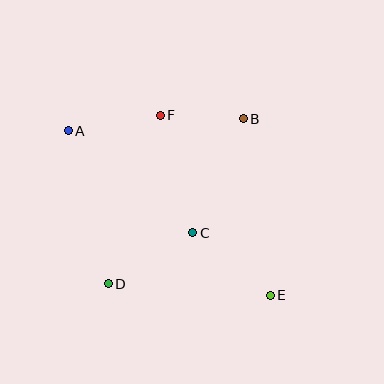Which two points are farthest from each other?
Points A and E are farthest from each other.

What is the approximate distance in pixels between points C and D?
The distance between C and D is approximately 99 pixels.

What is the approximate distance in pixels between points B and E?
The distance between B and E is approximately 179 pixels.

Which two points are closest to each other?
Points B and F are closest to each other.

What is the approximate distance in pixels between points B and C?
The distance between B and C is approximately 125 pixels.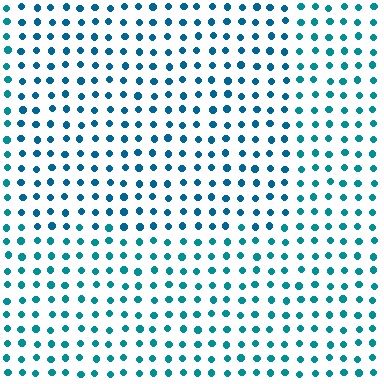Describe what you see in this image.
The image is filled with small teal elements in a uniform arrangement. A rectangle-shaped region is visible where the elements are tinted to a slightly different hue, forming a subtle color boundary.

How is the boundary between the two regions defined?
The boundary is defined purely by a slight shift in hue (about 17 degrees). Spacing, size, and orientation are identical on both sides.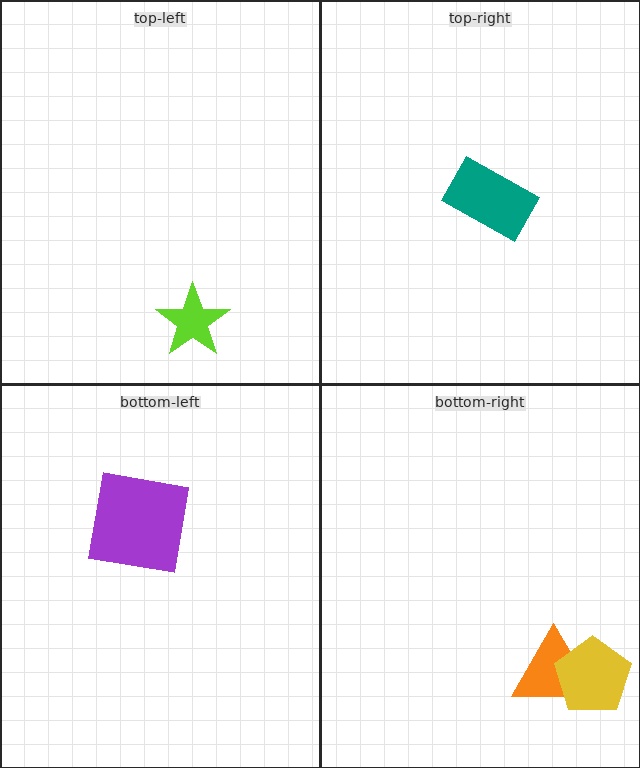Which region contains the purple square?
The bottom-left region.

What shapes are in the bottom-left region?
The purple square.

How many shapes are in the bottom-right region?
2.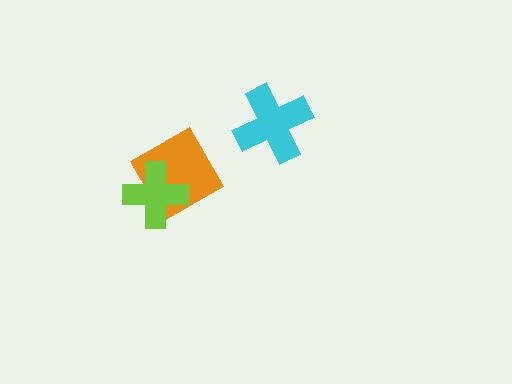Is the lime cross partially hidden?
No, no other shape covers it.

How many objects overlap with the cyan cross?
0 objects overlap with the cyan cross.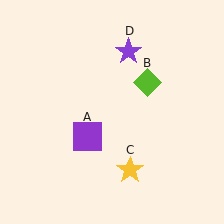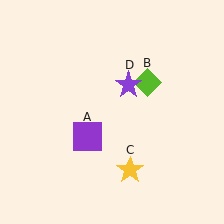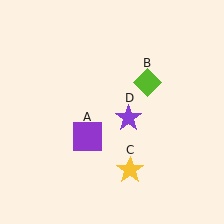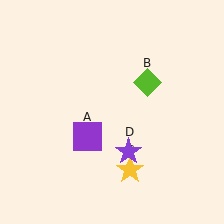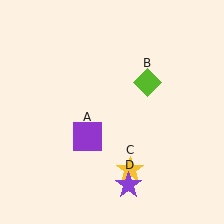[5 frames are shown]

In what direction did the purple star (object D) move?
The purple star (object D) moved down.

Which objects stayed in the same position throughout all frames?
Purple square (object A) and lime diamond (object B) and yellow star (object C) remained stationary.